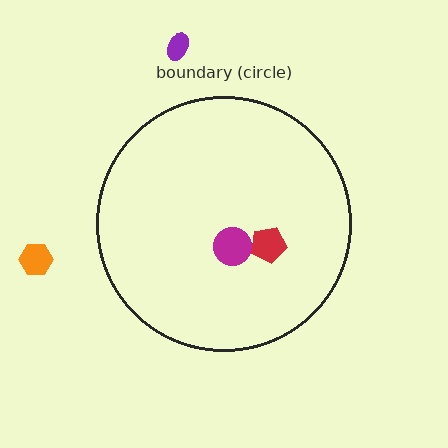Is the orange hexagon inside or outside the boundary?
Outside.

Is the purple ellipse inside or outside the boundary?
Outside.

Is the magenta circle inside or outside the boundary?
Inside.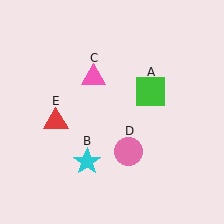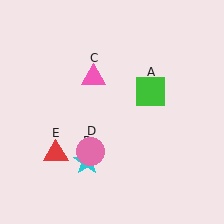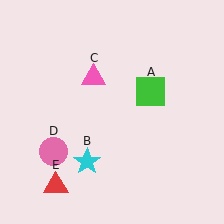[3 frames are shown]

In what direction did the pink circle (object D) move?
The pink circle (object D) moved left.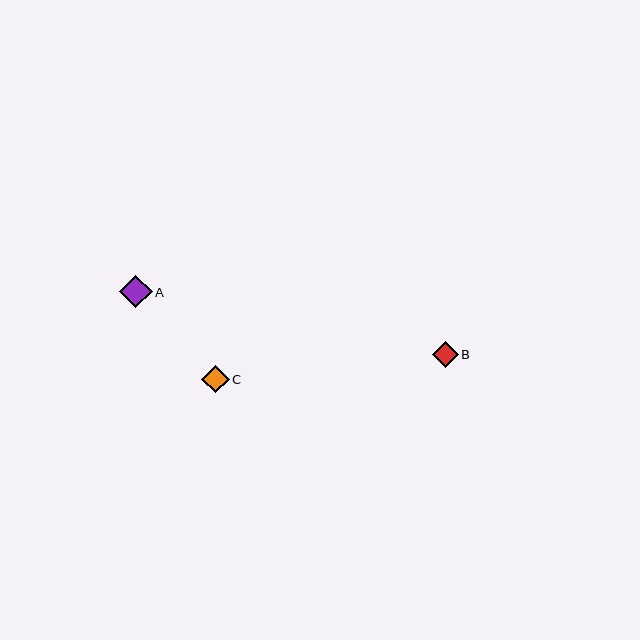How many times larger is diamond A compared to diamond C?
Diamond A is approximately 1.2 times the size of diamond C.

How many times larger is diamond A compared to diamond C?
Diamond A is approximately 1.2 times the size of diamond C.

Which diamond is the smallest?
Diamond B is the smallest with a size of approximately 26 pixels.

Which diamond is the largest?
Diamond A is the largest with a size of approximately 32 pixels.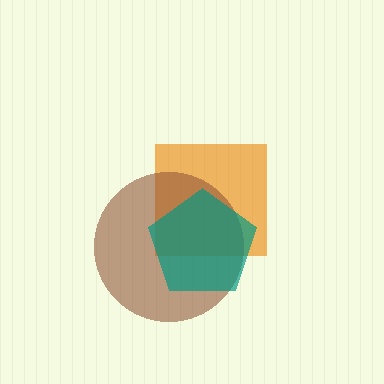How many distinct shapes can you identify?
There are 3 distinct shapes: an orange square, a brown circle, a teal pentagon.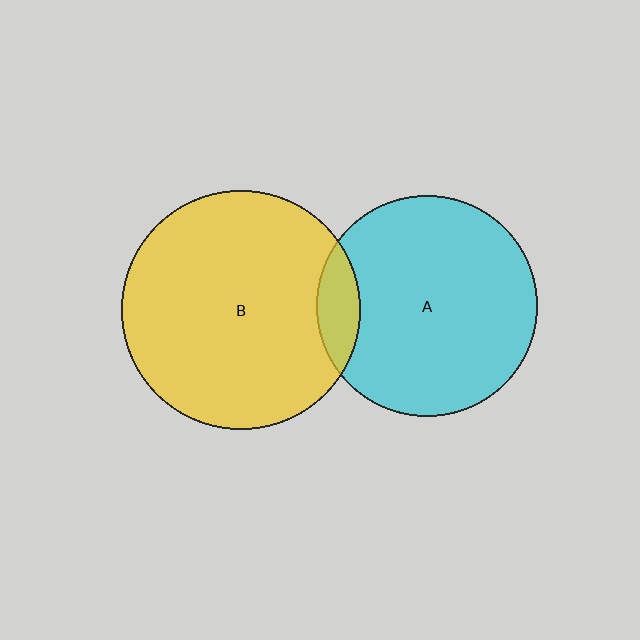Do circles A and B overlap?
Yes.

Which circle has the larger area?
Circle B (yellow).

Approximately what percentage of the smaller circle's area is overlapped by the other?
Approximately 10%.